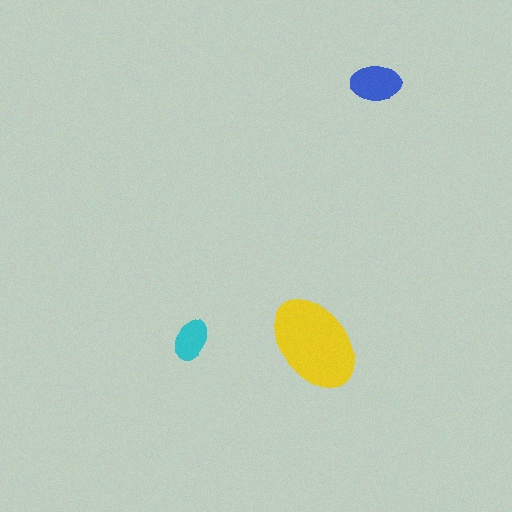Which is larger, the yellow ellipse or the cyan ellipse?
The yellow one.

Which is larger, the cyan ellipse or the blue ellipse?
The blue one.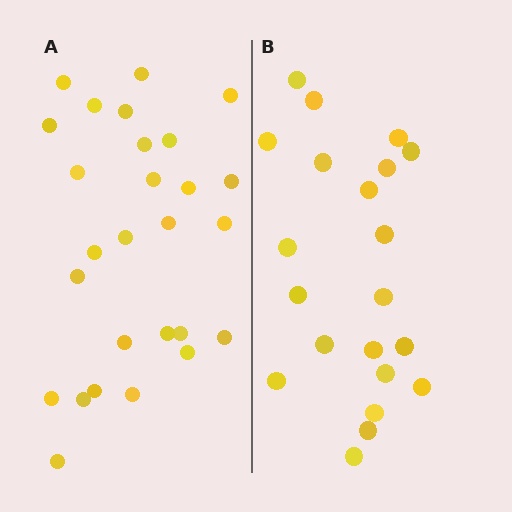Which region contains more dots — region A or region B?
Region A (the left region) has more dots.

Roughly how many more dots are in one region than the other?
Region A has about 6 more dots than region B.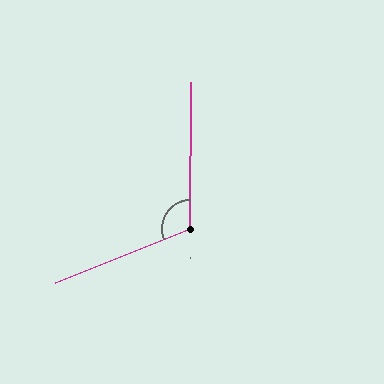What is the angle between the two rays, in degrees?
Approximately 112 degrees.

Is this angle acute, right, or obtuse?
It is obtuse.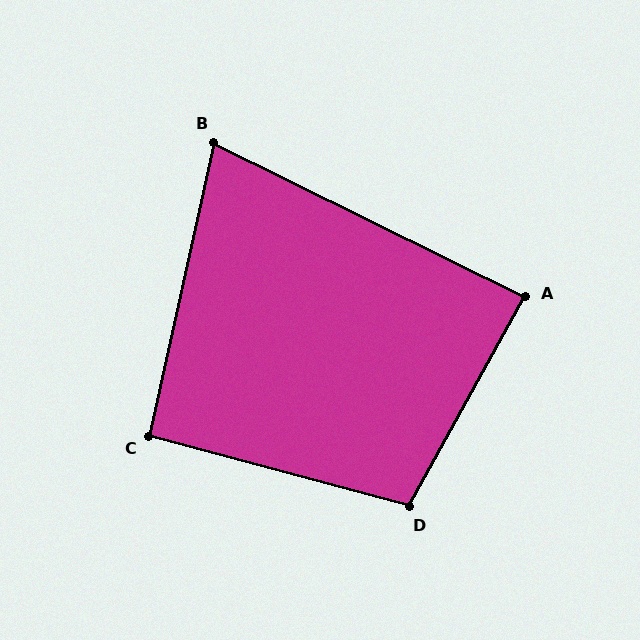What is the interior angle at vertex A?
Approximately 87 degrees (approximately right).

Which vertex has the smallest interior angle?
B, at approximately 76 degrees.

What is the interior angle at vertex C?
Approximately 93 degrees (approximately right).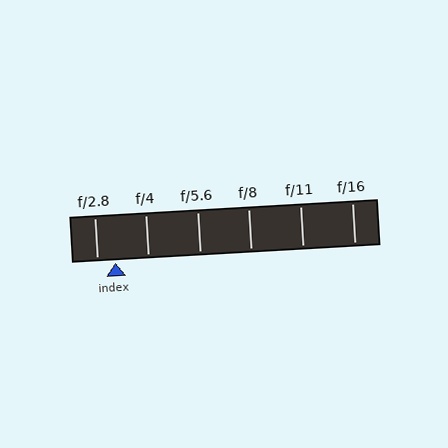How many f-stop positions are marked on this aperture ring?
There are 6 f-stop positions marked.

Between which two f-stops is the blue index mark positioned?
The index mark is between f/2.8 and f/4.